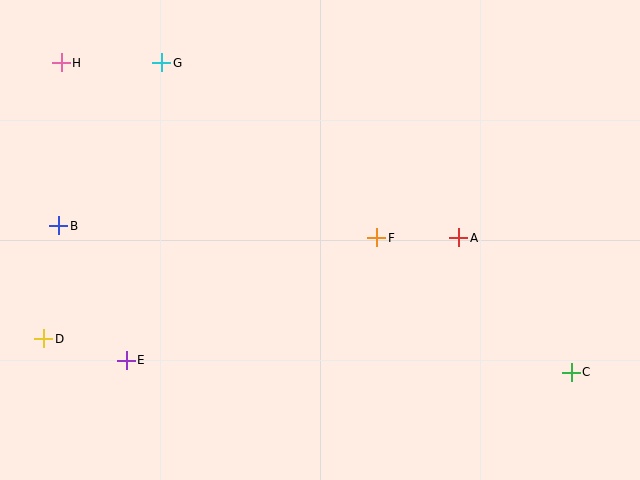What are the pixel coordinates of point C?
Point C is at (571, 372).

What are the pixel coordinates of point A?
Point A is at (459, 238).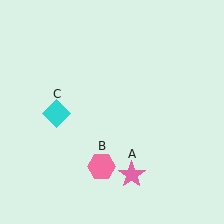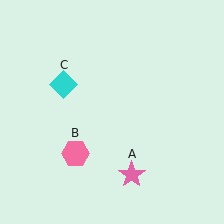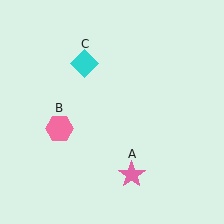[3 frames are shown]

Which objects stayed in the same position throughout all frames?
Pink star (object A) remained stationary.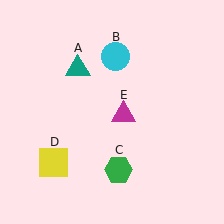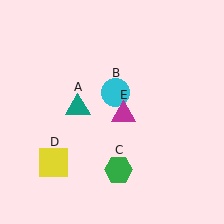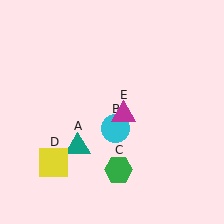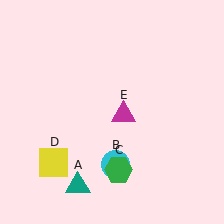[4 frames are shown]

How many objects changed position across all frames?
2 objects changed position: teal triangle (object A), cyan circle (object B).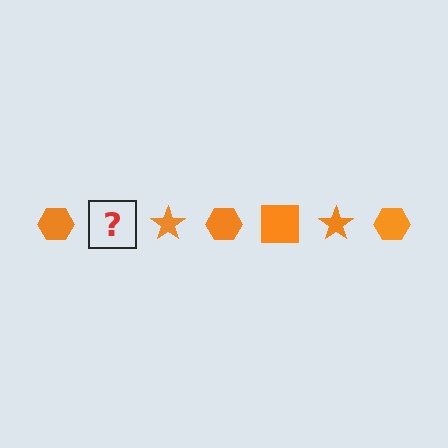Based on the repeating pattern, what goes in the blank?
The blank should be an orange square.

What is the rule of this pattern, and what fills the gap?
The rule is that the pattern cycles through hexagon, square, star shapes in orange. The gap should be filled with an orange square.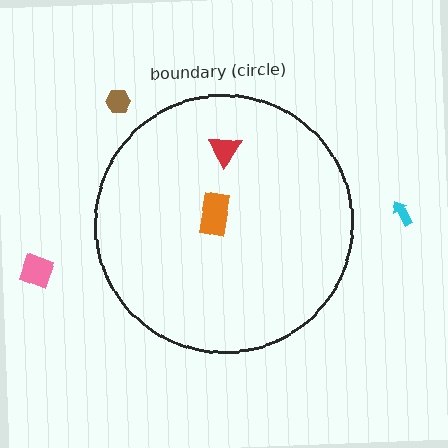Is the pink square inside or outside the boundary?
Outside.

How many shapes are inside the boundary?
2 inside, 3 outside.